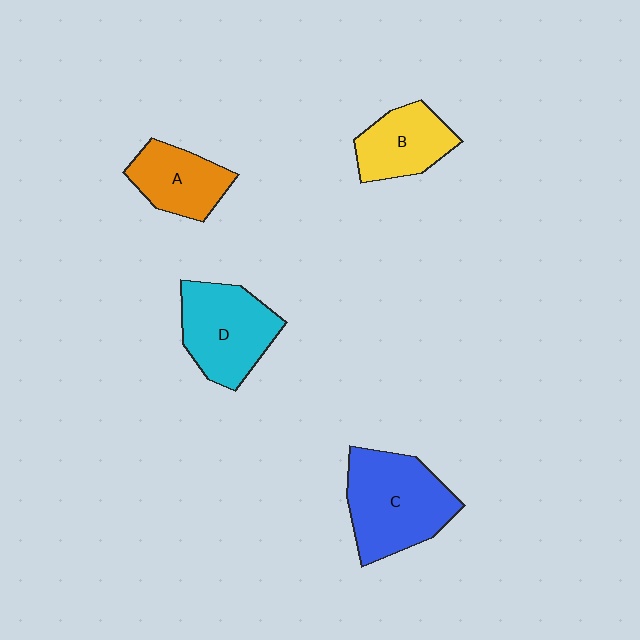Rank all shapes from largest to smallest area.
From largest to smallest: C (blue), D (cyan), B (yellow), A (orange).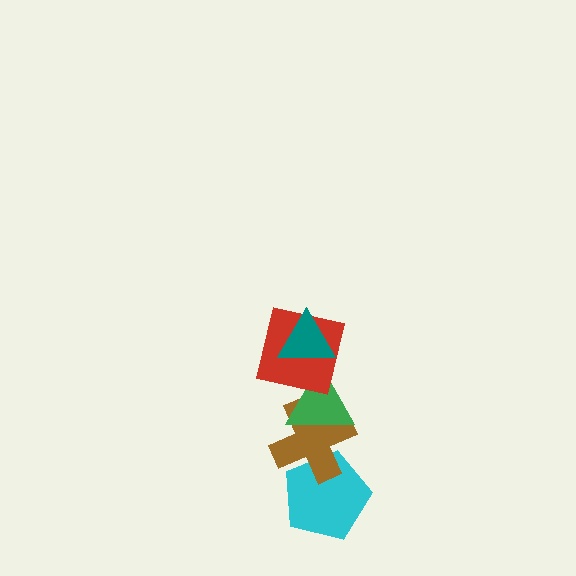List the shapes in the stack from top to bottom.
From top to bottom: the teal triangle, the red square, the green triangle, the brown cross, the cyan pentagon.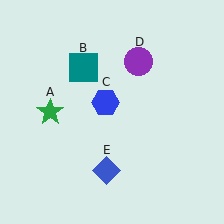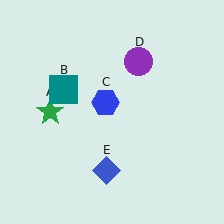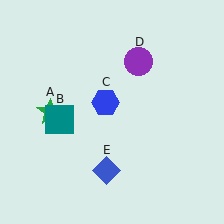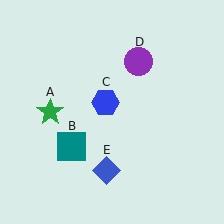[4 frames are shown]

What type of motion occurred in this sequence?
The teal square (object B) rotated counterclockwise around the center of the scene.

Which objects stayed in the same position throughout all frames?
Green star (object A) and blue hexagon (object C) and purple circle (object D) and blue diamond (object E) remained stationary.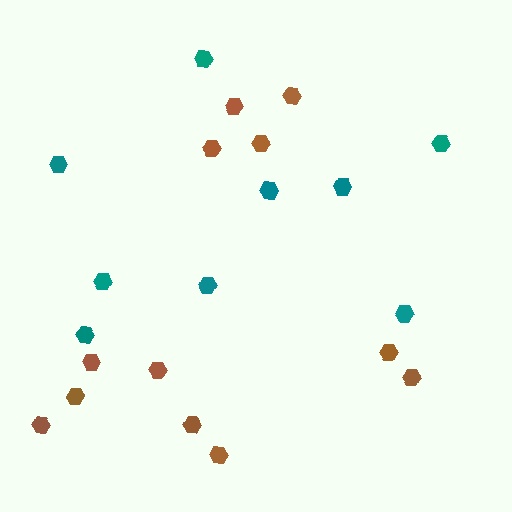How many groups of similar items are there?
There are 2 groups: one group of teal hexagons (9) and one group of brown hexagons (12).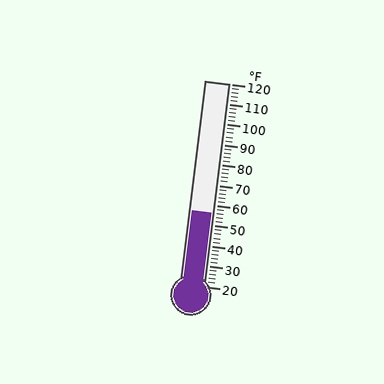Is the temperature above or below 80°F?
The temperature is below 80°F.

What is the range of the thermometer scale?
The thermometer scale ranges from 20°F to 120°F.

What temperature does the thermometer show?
The thermometer shows approximately 56°F.